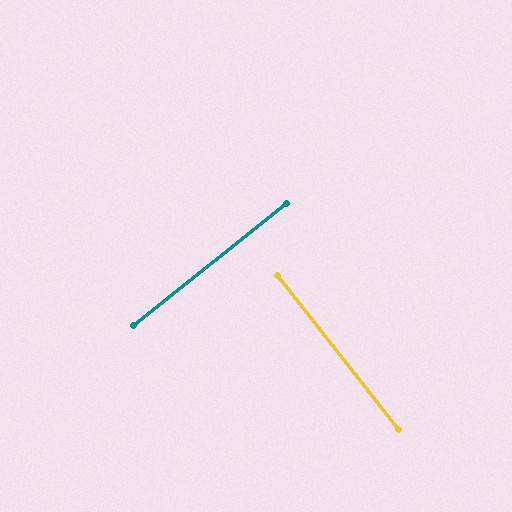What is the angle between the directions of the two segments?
Approximately 90 degrees.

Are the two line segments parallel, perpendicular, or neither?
Perpendicular — they meet at approximately 90°.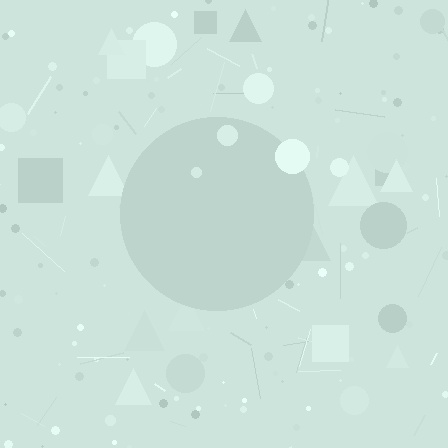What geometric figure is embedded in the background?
A circle is embedded in the background.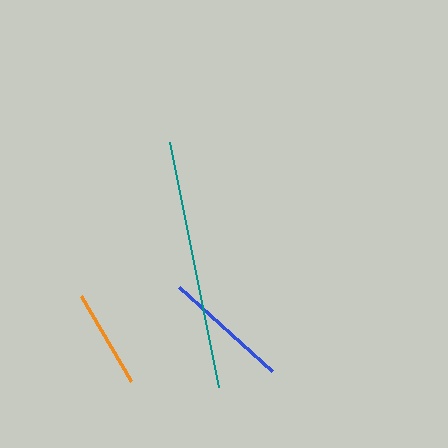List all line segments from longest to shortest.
From longest to shortest: teal, blue, orange.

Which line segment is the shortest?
The orange line is the shortest at approximately 99 pixels.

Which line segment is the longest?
The teal line is the longest at approximately 249 pixels.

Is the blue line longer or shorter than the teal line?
The teal line is longer than the blue line.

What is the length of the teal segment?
The teal segment is approximately 249 pixels long.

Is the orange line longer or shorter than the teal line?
The teal line is longer than the orange line.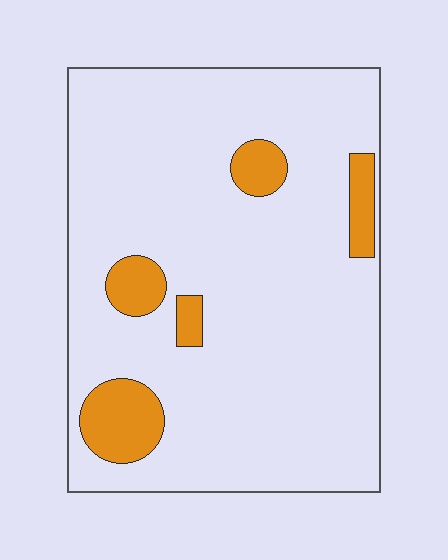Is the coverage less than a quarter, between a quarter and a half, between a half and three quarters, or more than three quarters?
Less than a quarter.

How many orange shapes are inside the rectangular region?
5.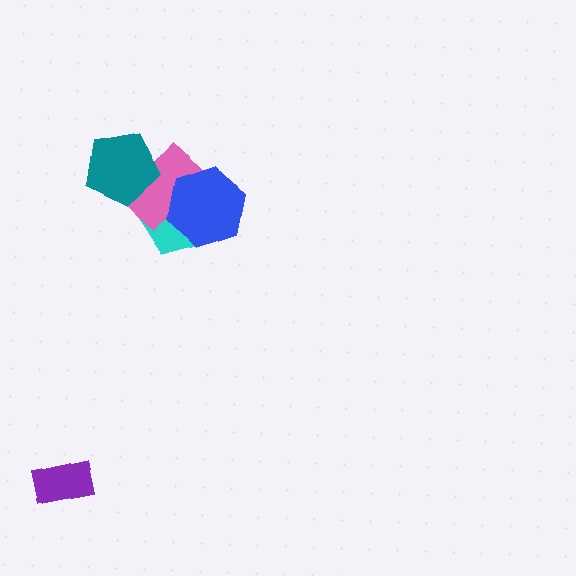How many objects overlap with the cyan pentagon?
3 objects overlap with the cyan pentagon.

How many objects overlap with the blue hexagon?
2 objects overlap with the blue hexagon.